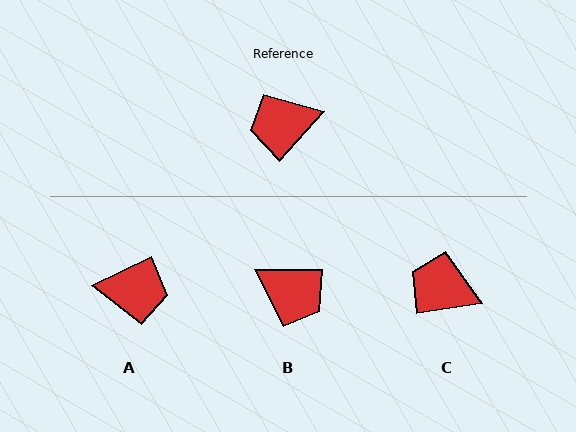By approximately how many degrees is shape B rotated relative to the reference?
Approximately 133 degrees counter-clockwise.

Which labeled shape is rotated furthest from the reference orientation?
A, about 158 degrees away.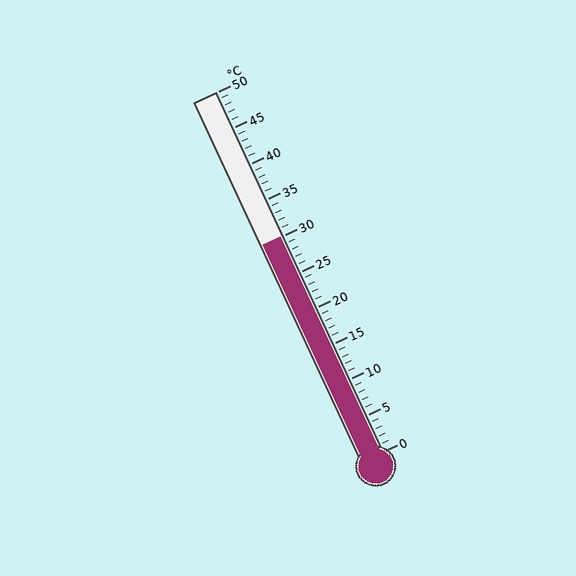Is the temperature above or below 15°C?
The temperature is above 15°C.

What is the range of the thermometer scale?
The thermometer scale ranges from 0°C to 50°C.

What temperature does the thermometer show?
The thermometer shows approximately 30°C.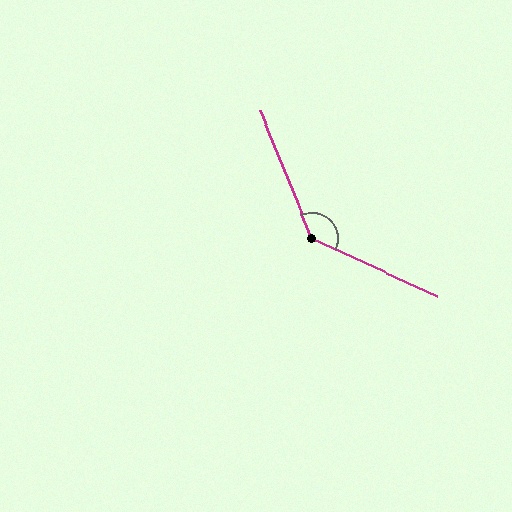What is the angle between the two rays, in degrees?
Approximately 137 degrees.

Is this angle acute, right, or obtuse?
It is obtuse.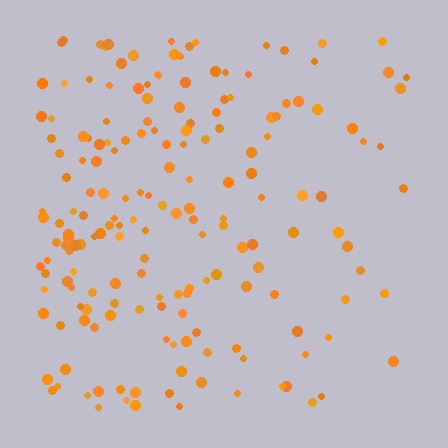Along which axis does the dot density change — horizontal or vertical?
Horizontal.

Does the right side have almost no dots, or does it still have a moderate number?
Still a moderate number, just noticeably fewer than the left.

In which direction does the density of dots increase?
From right to left, with the left side densest.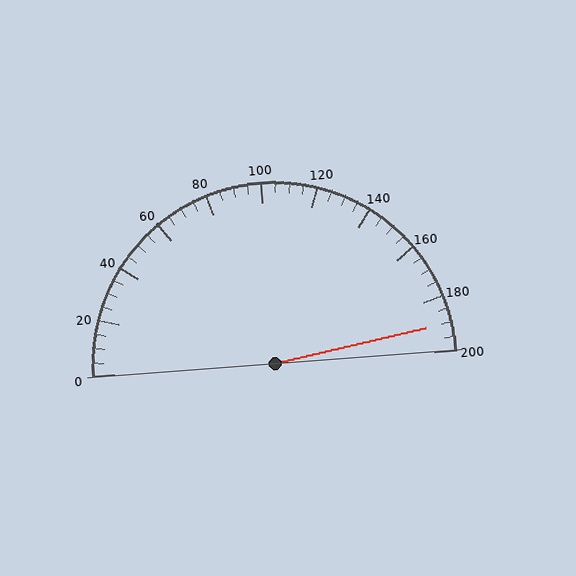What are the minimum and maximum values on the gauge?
The gauge ranges from 0 to 200.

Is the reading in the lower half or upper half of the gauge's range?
The reading is in the upper half of the range (0 to 200).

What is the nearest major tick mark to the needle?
The nearest major tick mark is 200.